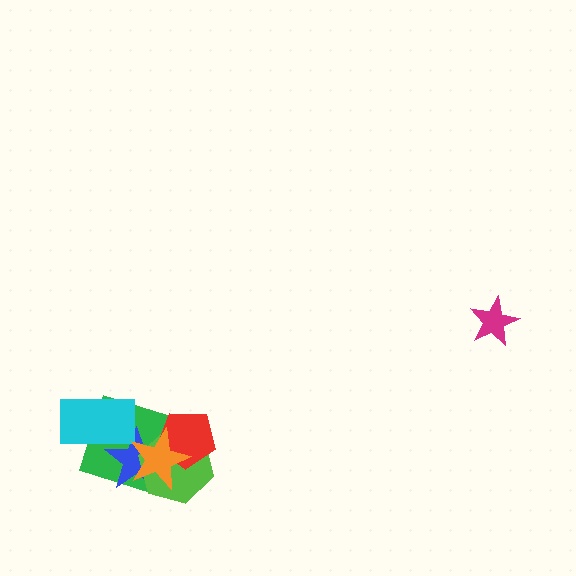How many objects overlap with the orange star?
4 objects overlap with the orange star.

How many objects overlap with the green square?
5 objects overlap with the green square.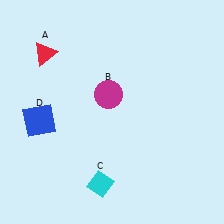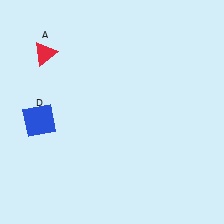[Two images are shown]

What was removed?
The cyan diamond (C), the magenta circle (B) were removed in Image 2.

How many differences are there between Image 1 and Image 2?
There are 2 differences between the two images.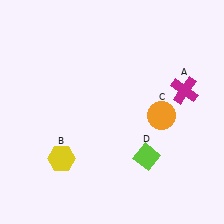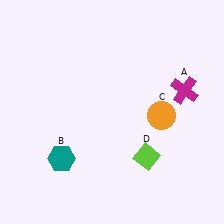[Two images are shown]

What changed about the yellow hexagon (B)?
In Image 1, B is yellow. In Image 2, it changed to teal.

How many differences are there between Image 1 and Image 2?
There is 1 difference between the two images.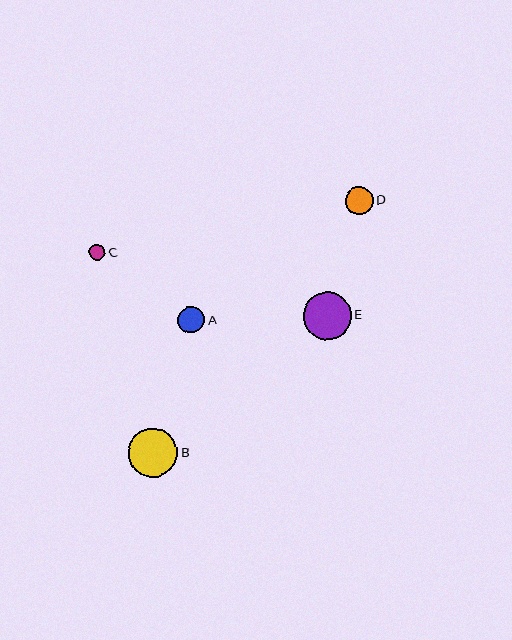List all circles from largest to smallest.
From largest to smallest: B, E, D, A, C.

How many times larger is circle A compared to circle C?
Circle A is approximately 1.7 times the size of circle C.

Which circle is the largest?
Circle B is the largest with a size of approximately 50 pixels.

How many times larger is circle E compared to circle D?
Circle E is approximately 1.7 times the size of circle D.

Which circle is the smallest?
Circle C is the smallest with a size of approximately 16 pixels.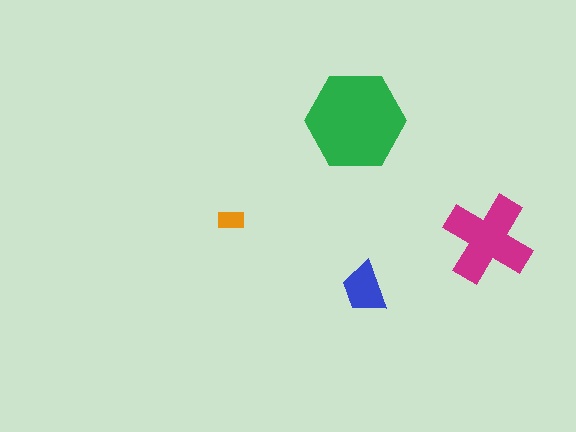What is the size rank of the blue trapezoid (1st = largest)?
3rd.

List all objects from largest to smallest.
The green hexagon, the magenta cross, the blue trapezoid, the orange rectangle.